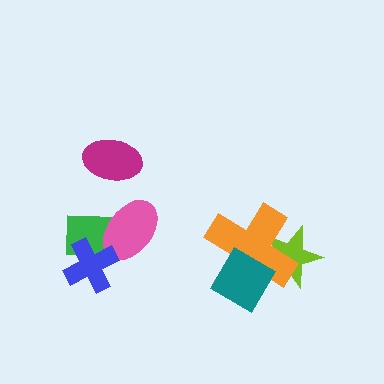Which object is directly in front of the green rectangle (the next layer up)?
The pink ellipse is directly in front of the green rectangle.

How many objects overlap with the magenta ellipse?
0 objects overlap with the magenta ellipse.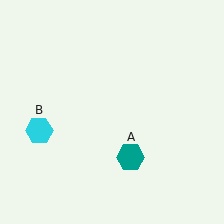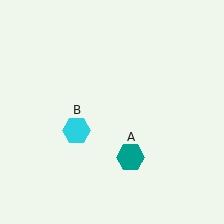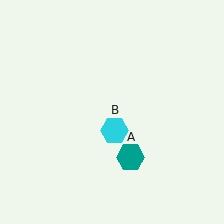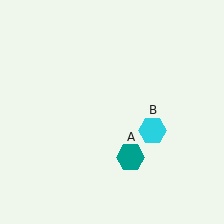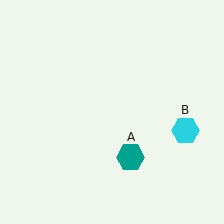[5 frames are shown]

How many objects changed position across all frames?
1 object changed position: cyan hexagon (object B).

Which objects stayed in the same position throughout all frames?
Teal hexagon (object A) remained stationary.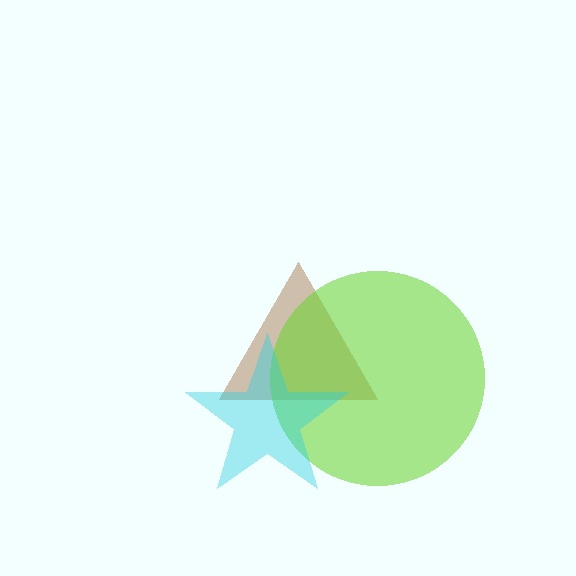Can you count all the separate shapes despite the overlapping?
Yes, there are 3 separate shapes.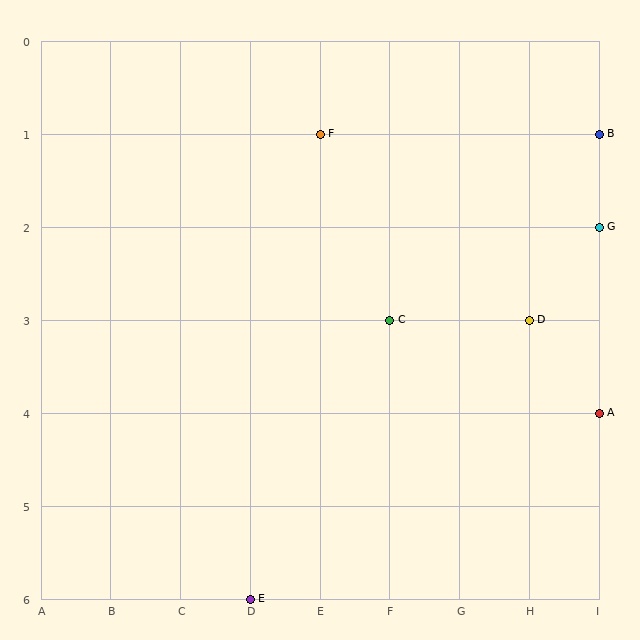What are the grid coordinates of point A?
Point A is at grid coordinates (I, 4).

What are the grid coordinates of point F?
Point F is at grid coordinates (E, 1).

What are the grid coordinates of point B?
Point B is at grid coordinates (I, 1).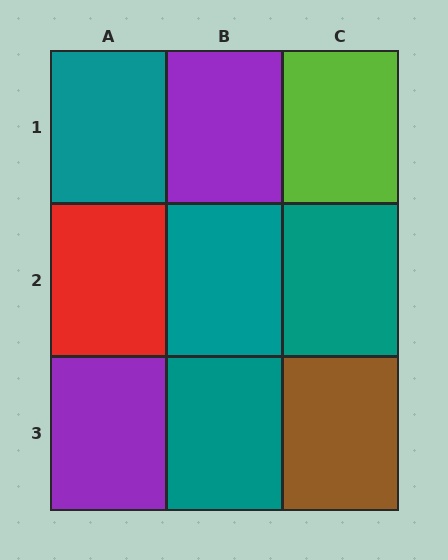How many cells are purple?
2 cells are purple.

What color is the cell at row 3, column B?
Teal.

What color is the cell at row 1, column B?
Purple.